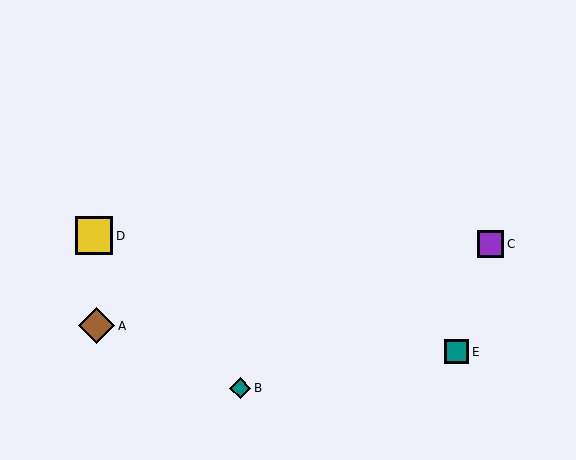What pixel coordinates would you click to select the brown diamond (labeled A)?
Click at (97, 326) to select the brown diamond A.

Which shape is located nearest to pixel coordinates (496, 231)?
The purple square (labeled C) at (490, 244) is nearest to that location.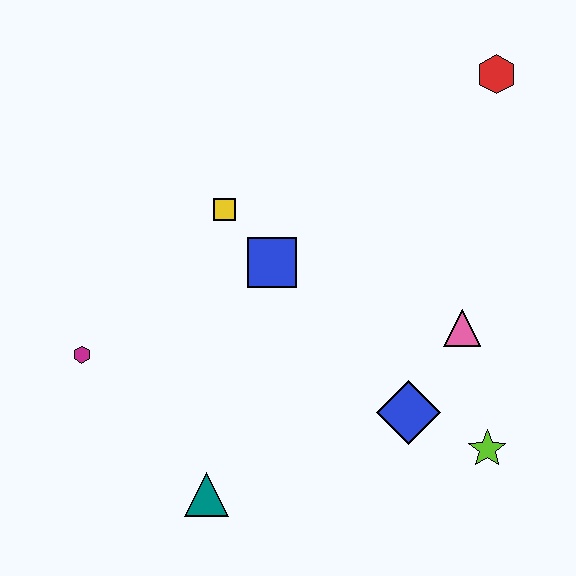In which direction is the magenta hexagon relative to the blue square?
The magenta hexagon is to the left of the blue square.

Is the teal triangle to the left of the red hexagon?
Yes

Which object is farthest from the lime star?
The magenta hexagon is farthest from the lime star.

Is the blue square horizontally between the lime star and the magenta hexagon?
Yes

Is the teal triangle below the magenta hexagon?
Yes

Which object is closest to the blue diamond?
The lime star is closest to the blue diamond.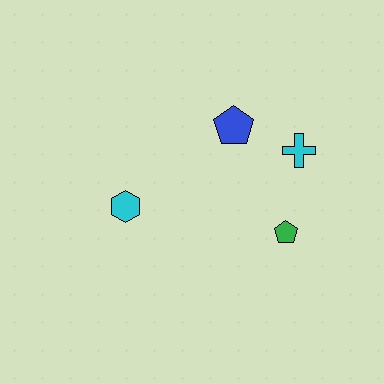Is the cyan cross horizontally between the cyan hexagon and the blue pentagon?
No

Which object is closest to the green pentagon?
The cyan cross is closest to the green pentagon.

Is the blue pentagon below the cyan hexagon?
No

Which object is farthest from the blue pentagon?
The cyan hexagon is farthest from the blue pentagon.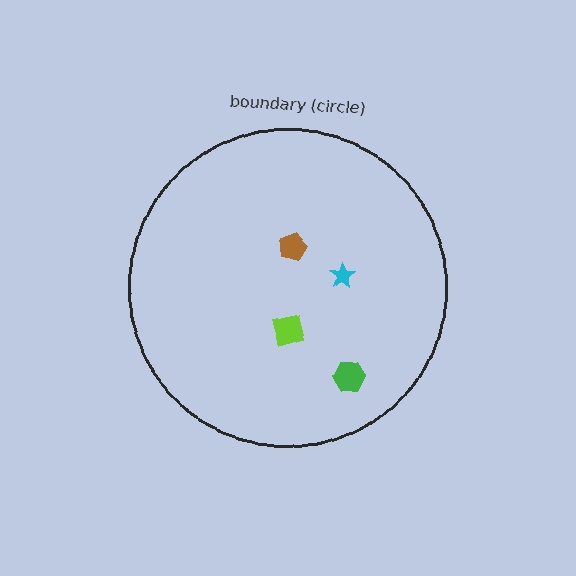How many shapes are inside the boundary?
4 inside, 0 outside.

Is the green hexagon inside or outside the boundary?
Inside.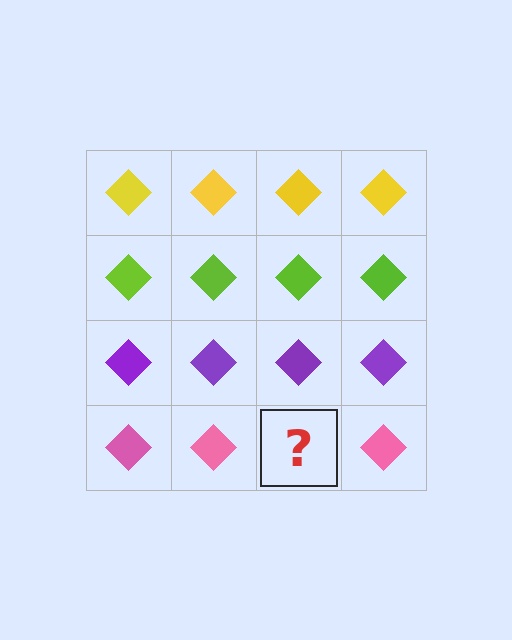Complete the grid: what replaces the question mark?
The question mark should be replaced with a pink diamond.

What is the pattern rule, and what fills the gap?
The rule is that each row has a consistent color. The gap should be filled with a pink diamond.